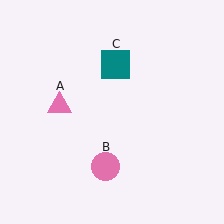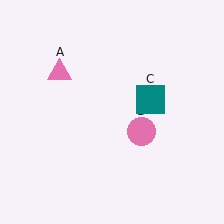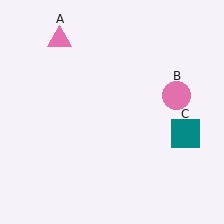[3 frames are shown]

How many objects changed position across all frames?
3 objects changed position: pink triangle (object A), pink circle (object B), teal square (object C).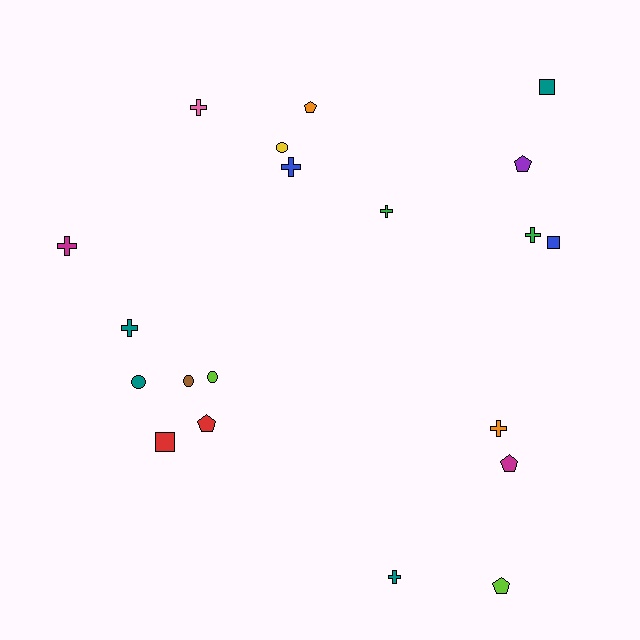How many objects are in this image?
There are 20 objects.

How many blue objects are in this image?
There are 2 blue objects.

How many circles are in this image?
There are 4 circles.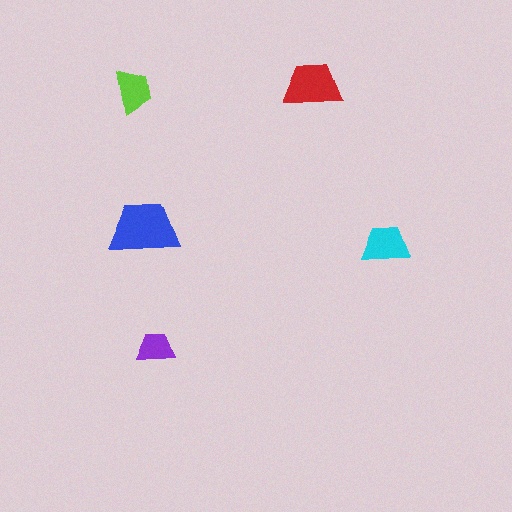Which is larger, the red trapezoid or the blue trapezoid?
The blue one.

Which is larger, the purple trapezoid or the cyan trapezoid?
The cyan one.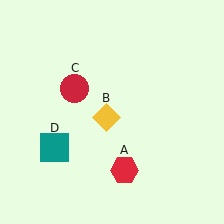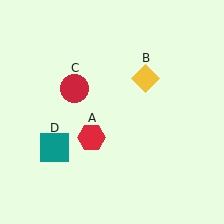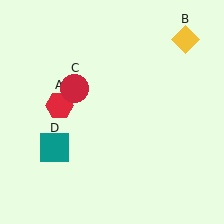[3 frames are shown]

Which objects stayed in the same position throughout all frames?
Red circle (object C) and teal square (object D) remained stationary.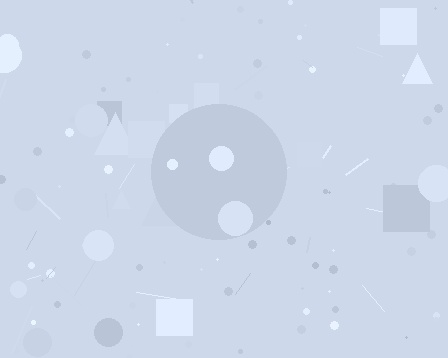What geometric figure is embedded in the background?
A circle is embedded in the background.